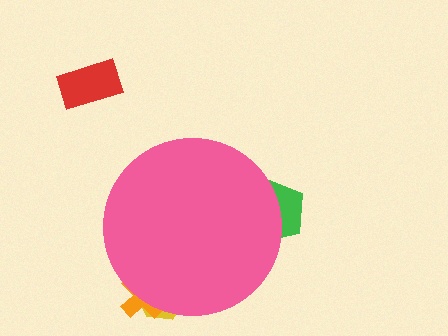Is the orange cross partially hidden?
Yes, the orange cross is partially hidden behind the pink circle.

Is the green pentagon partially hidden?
Yes, the green pentagon is partially hidden behind the pink circle.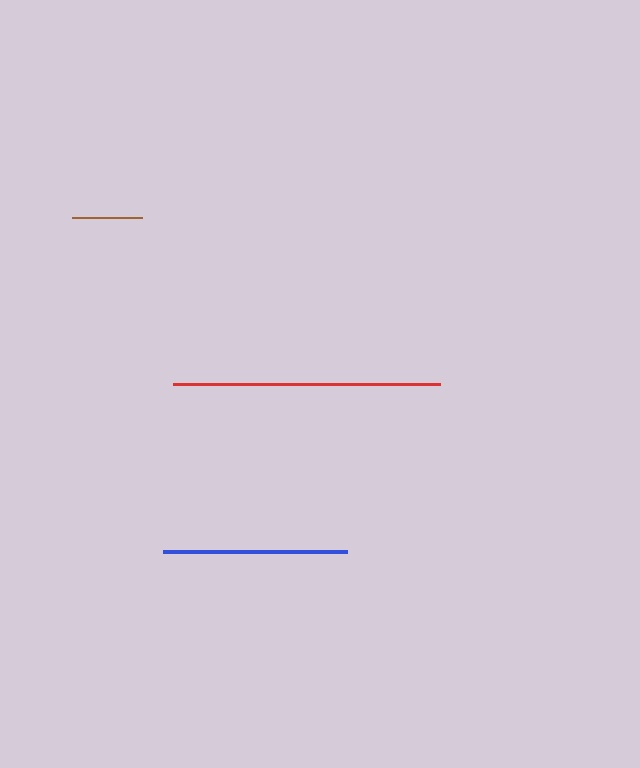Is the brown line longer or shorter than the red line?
The red line is longer than the brown line.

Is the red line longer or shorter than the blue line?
The red line is longer than the blue line.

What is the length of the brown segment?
The brown segment is approximately 69 pixels long.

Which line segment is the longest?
The red line is the longest at approximately 267 pixels.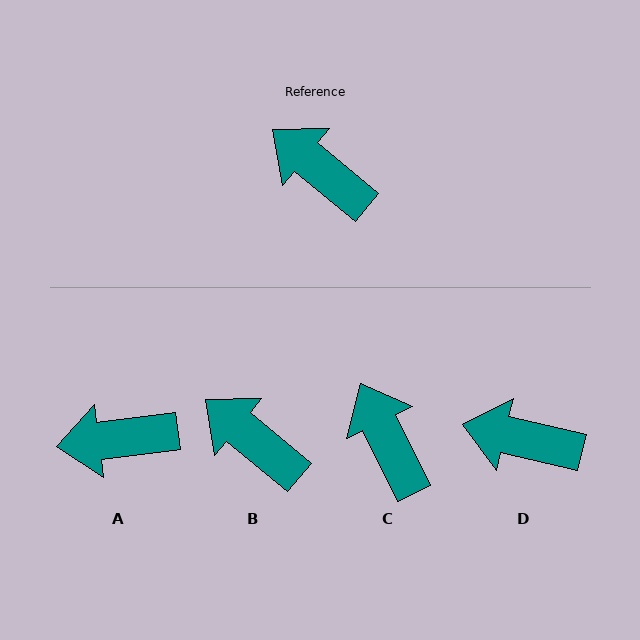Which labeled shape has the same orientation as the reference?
B.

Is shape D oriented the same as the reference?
No, it is off by about 26 degrees.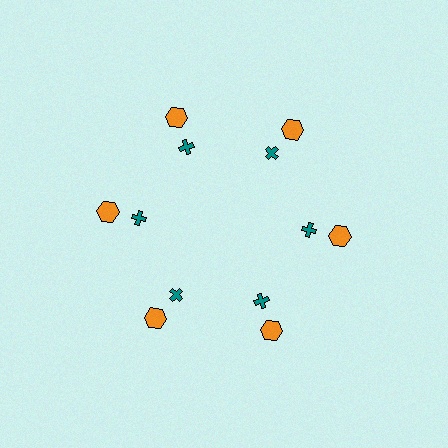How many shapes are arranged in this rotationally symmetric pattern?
There are 12 shapes, arranged in 6 groups of 2.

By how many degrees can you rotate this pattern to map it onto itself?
The pattern maps onto itself every 60 degrees of rotation.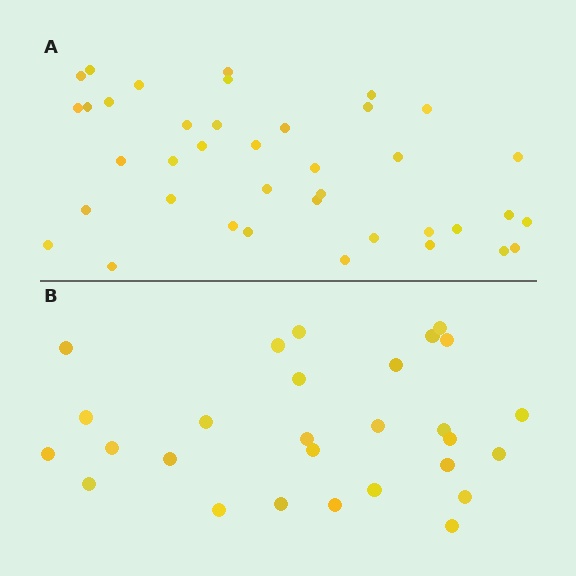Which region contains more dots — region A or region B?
Region A (the top region) has more dots.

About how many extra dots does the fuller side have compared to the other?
Region A has roughly 12 or so more dots than region B.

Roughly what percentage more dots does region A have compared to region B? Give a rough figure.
About 40% more.